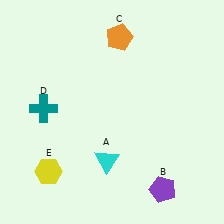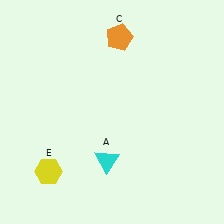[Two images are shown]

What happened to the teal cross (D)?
The teal cross (D) was removed in Image 2. It was in the top-left area of Image 1.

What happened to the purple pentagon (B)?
The purple pentagon (B) was removed in Image 2. It was in the bottom-right area of Image 1.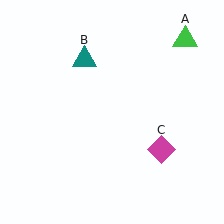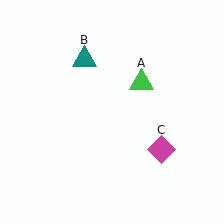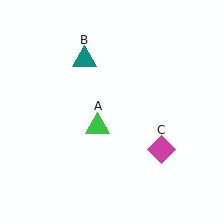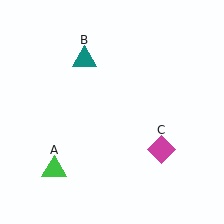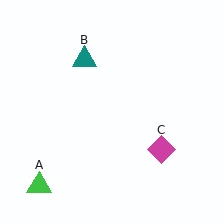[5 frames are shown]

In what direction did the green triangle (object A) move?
The green triangle (object A) moved down and to the left.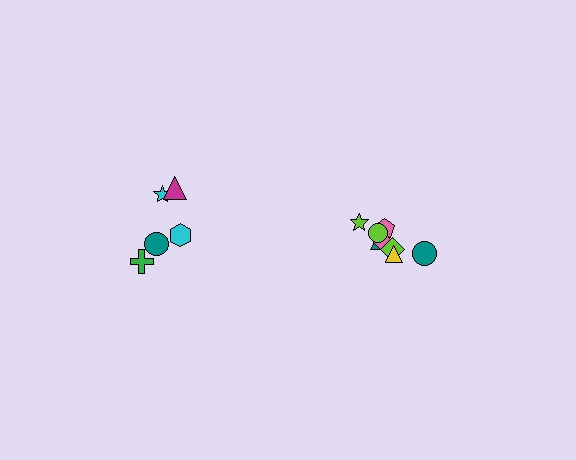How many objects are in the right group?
There are 8 objects.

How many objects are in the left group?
There are 5 objects.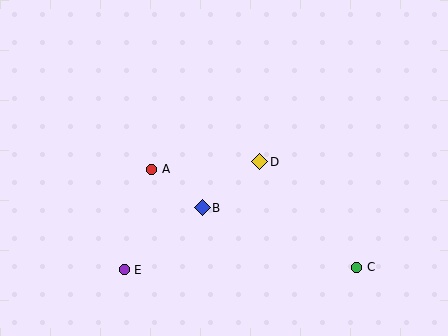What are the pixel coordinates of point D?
Point D is at (260, 162).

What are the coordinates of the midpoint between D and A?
The midpoint between D and A is at (206, 165).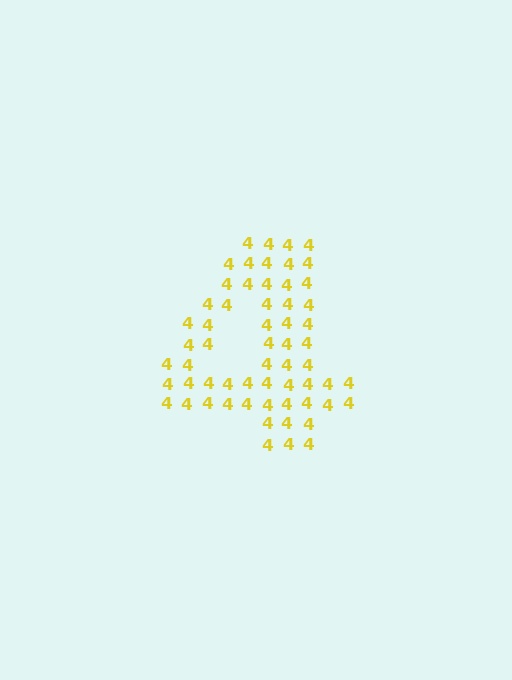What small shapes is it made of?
It is made of small digit 4's.